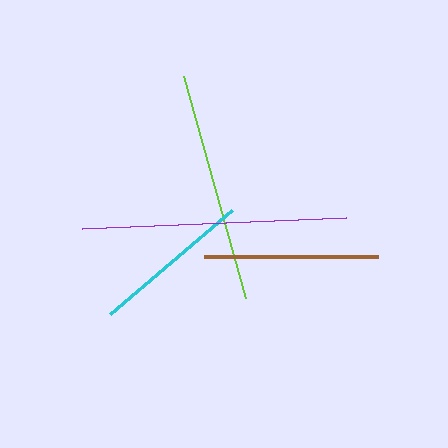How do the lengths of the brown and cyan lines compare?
The brown and cyan lines are approximately the same length.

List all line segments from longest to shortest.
From longest to shortest: purple, lime, brown, cyan.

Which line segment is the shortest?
The cyan line is the shortest at approximately 161 pixels.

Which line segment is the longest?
The purple line is the longest at approximately 264 pixels.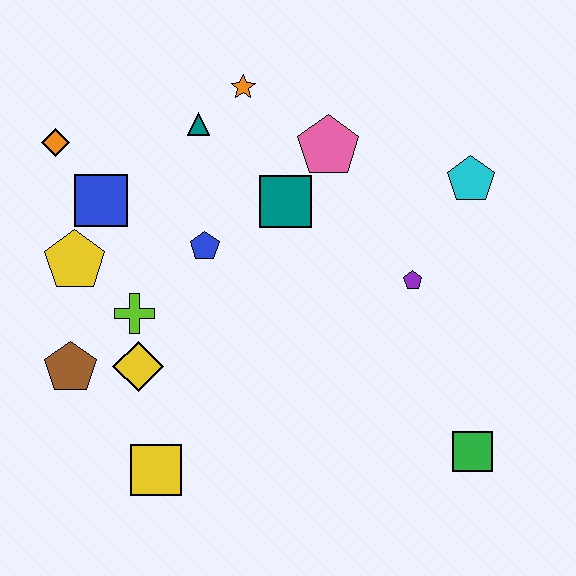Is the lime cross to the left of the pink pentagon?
Yes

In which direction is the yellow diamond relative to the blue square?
The yellow diamond is below the blue square.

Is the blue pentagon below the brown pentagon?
No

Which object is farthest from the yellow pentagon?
The green square is farthest from the yellow pentagon.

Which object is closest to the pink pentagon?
The teal square is closest to the pink pentagon.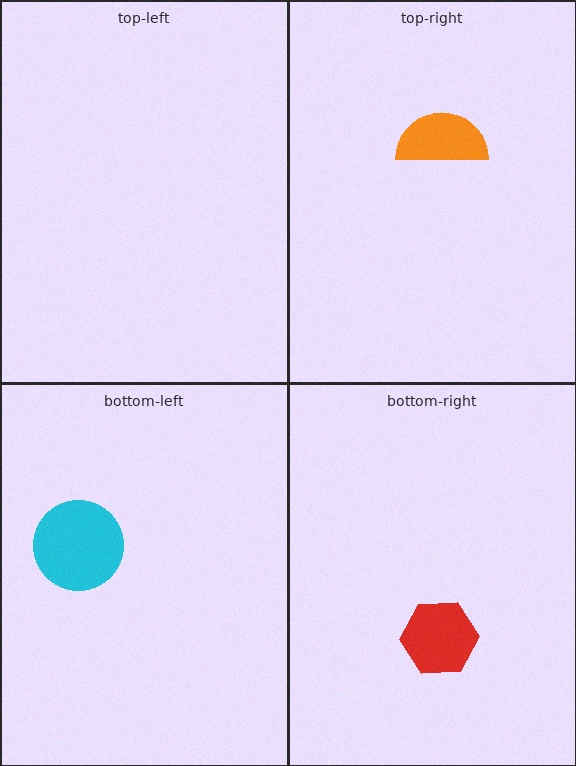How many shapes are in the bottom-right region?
1.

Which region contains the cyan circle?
The bottom-left region.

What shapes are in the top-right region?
The orange semicircle.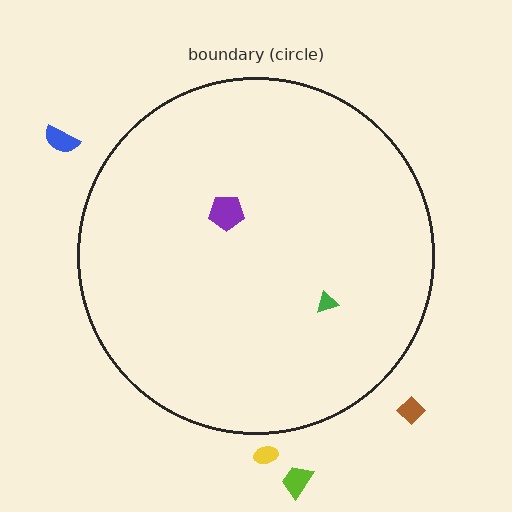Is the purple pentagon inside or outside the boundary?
Inside.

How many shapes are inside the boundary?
2 inside, 4 outside.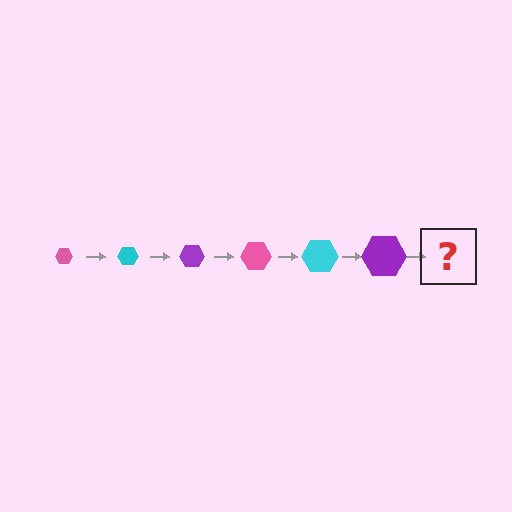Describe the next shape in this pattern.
It should be a pink hexagon, larger than the previous one.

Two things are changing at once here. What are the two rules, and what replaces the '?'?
The two rules are that the hexagon grows larger each step and the color cycles through pink, cyan, and purple. The '?' should be a pink hexagon, larger than the previous one.